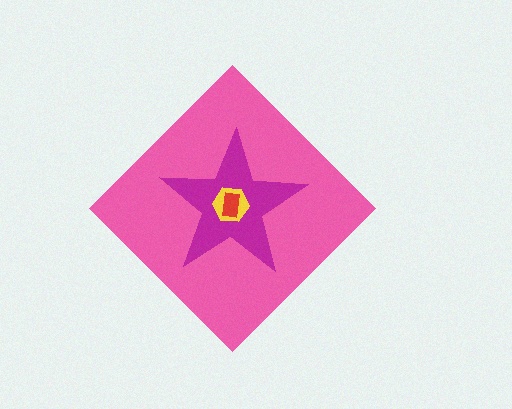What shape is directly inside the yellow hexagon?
The red rectangle.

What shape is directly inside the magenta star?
The yellow hexagon.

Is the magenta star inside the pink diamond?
Yes.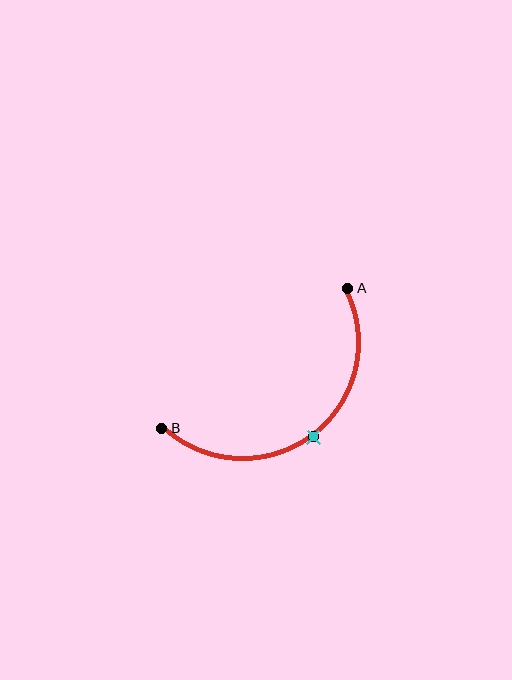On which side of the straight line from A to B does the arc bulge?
The arc bulges below and to the right of the straight line connecting A and B.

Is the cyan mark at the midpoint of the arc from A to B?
Yes. The cyan mark lies on the arc at equal arc-length from both A and B — it is the arc midpoint.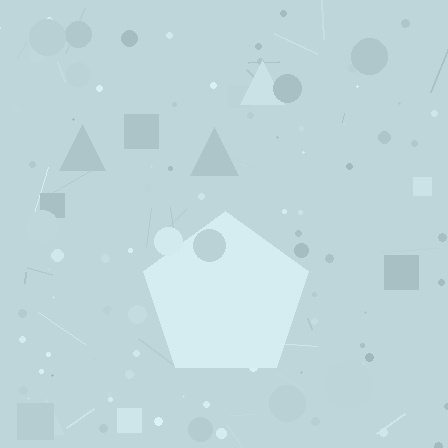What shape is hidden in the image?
A pentagon is hidden in the image.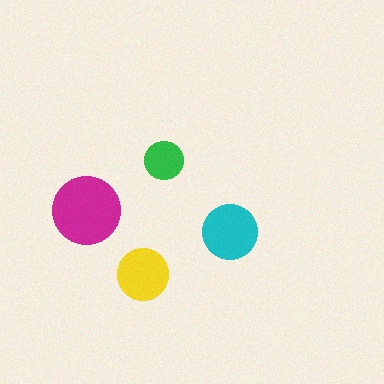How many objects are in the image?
There are 4 objects in the image.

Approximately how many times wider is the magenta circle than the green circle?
About 2 times wider.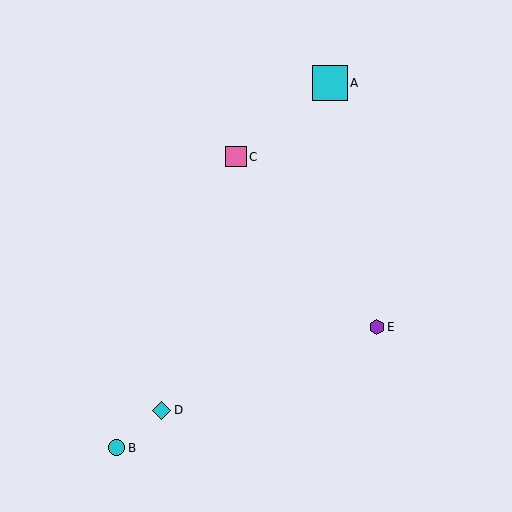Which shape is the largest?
The cyan square (labeled A) is the largest.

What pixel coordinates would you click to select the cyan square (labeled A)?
Click at (330, 83) to select the cyan square A.